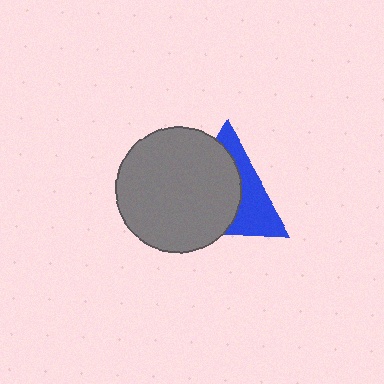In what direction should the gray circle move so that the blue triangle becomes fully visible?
The gray circle should move left. That is the shortest direction to clear the overlap and leave the blue triangle fully visible.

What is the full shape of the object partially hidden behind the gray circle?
The partially hidden object is a blue triangle.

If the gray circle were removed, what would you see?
You would see the complete blue triangle.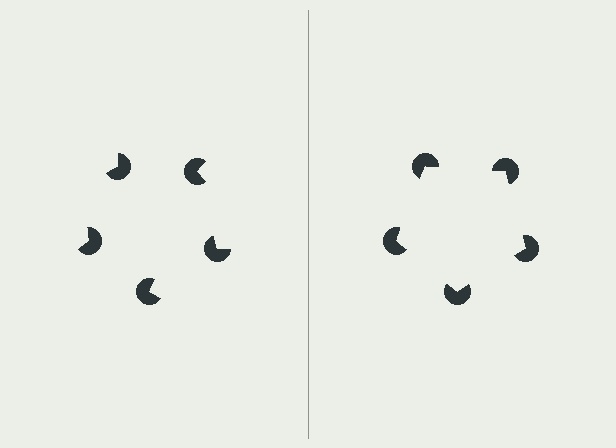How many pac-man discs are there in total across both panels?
10 — 5 on each side.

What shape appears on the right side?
An illusory pentagon.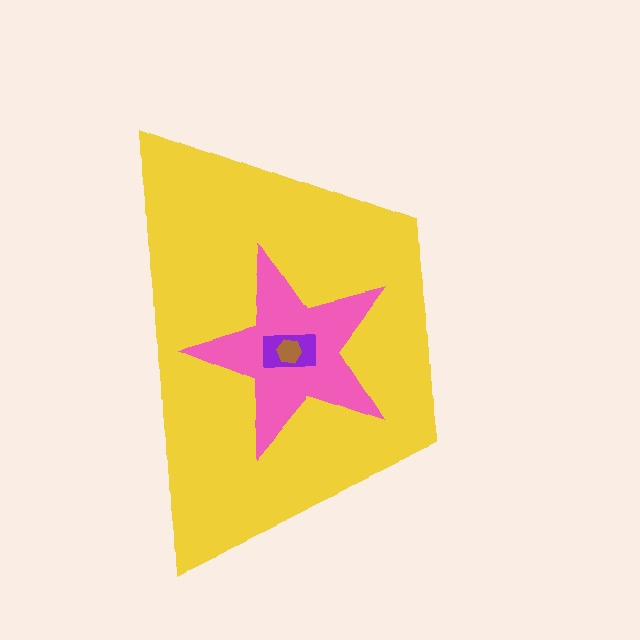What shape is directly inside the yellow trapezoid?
The pink star.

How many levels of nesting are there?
4.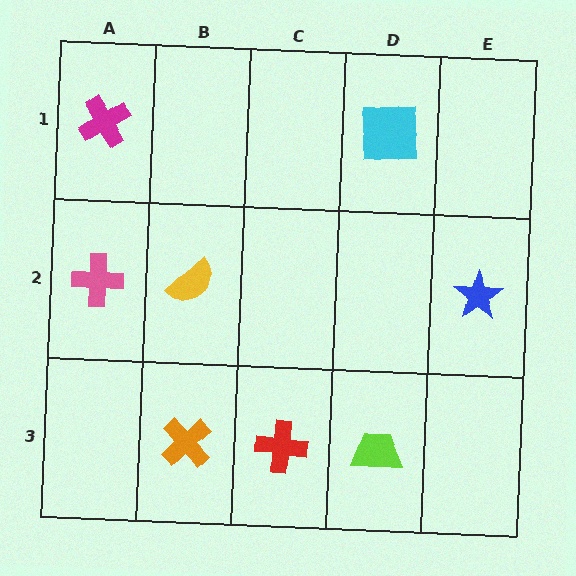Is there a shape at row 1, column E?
No, that cell is empty.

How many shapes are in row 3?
3 shapes.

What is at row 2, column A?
A pink cross.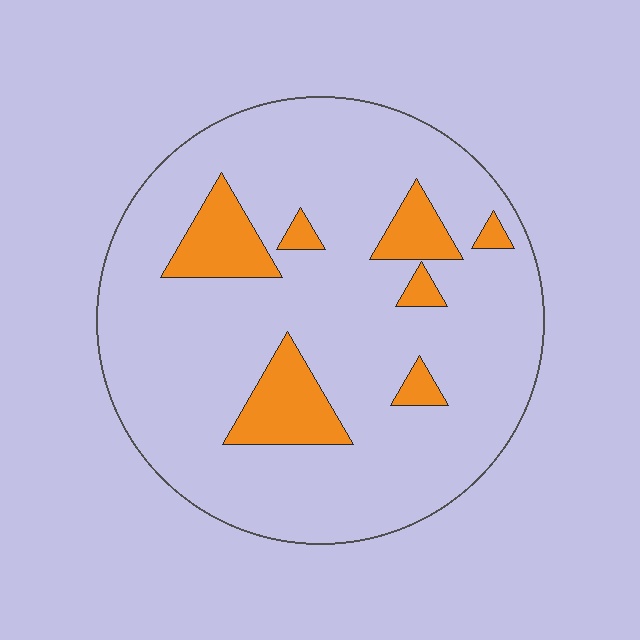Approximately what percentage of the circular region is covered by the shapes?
Approximately 15%.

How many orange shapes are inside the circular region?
7.